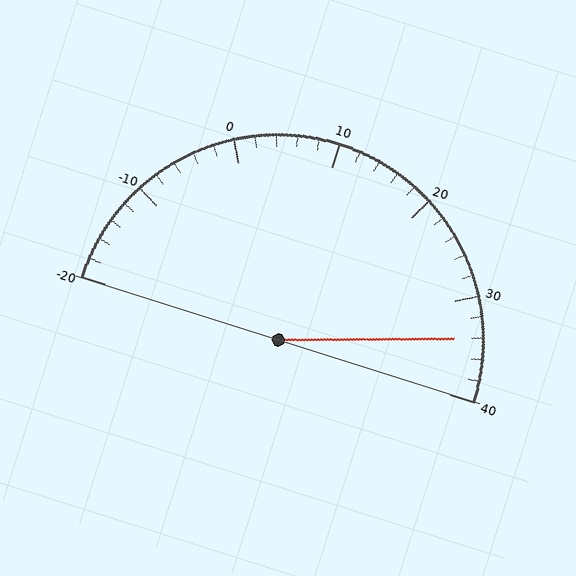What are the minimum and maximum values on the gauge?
The gauge ranges from -20 to 40.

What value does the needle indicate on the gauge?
The needle indicates approximately 34.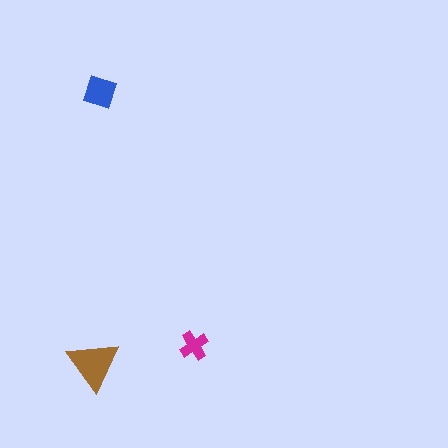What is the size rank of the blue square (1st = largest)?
2nd.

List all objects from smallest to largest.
The magenta cross, the blue square, the brown triangle.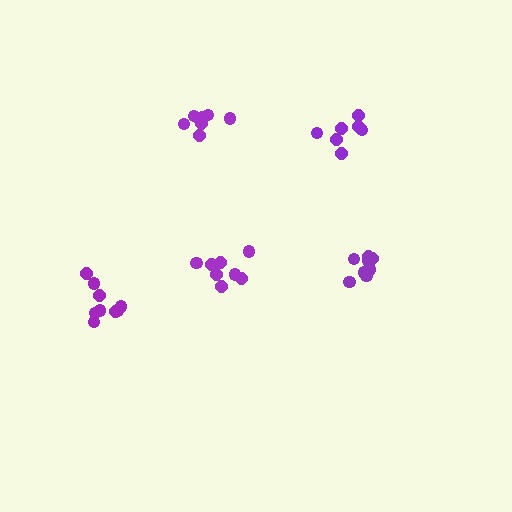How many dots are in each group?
Group 1: 8 dots, Group 2: 9 dots, Group 3: 9 dots, Group 4: 7 dots, Group 5: 8 dots (41 total).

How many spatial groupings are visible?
There are 5 spatial groupings.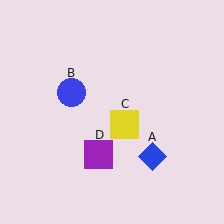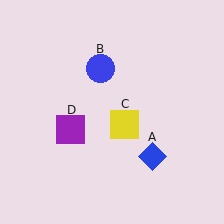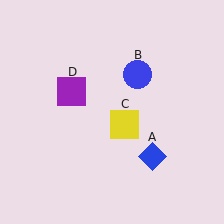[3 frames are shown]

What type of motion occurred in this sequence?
The blue circle (object B), purple square (object D) rotated clockwise around the center of the scene.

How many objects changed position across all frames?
2 objects changed position: blue circle (object B), purple square (object D).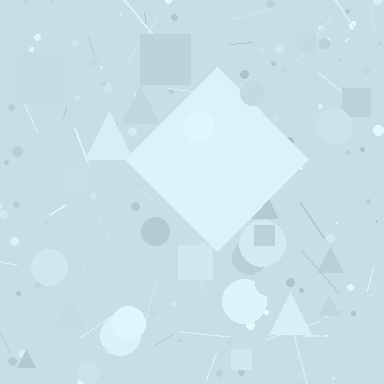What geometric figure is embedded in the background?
A diamond is embedded in the background.